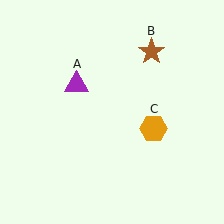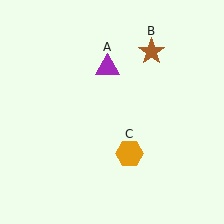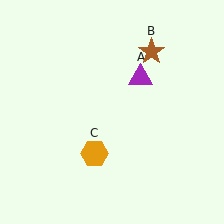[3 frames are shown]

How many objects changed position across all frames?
2 objects changed position: purple triangle (object A), orange hexagon (object C).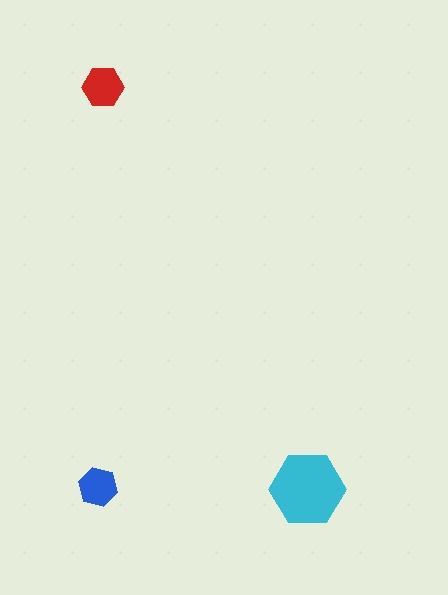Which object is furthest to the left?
The blue hexagon is leftmost.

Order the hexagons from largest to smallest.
the cyan one, the red one, the blue one.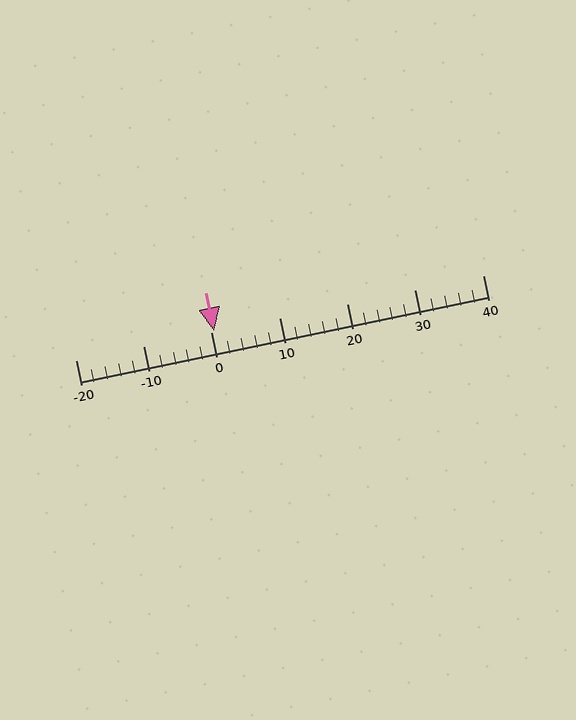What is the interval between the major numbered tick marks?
The major tick marks are spaced 10 units apart.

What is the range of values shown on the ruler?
The ruler shows values from -20 to 40.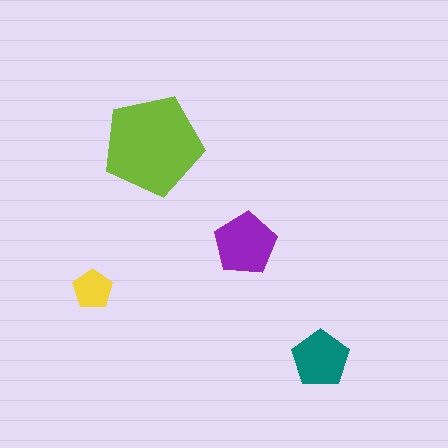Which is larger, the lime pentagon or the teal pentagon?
The lime one.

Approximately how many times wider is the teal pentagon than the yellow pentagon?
About 1.5 times wider.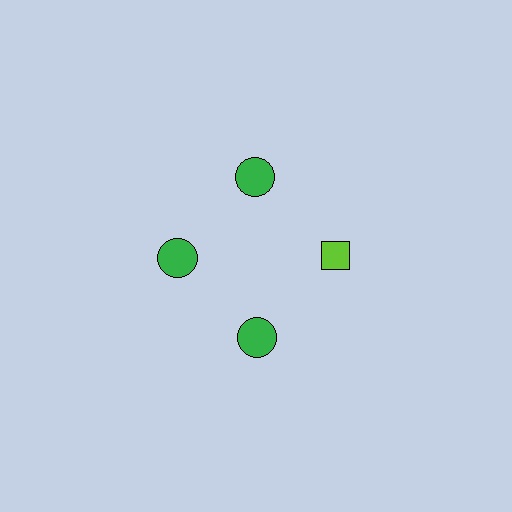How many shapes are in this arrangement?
There are 4 shapes arranged in a ring pattern.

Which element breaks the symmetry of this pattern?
The lime diamond at roughly the 3 o'clock position breaks the symmetry. All other shapes are green circles.